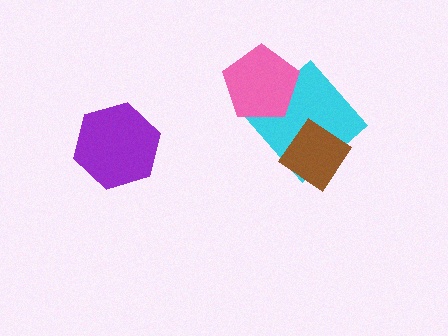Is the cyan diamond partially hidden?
Yes, it is partially covered by another shape.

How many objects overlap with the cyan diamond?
2 objects overlap with the cyan diamond.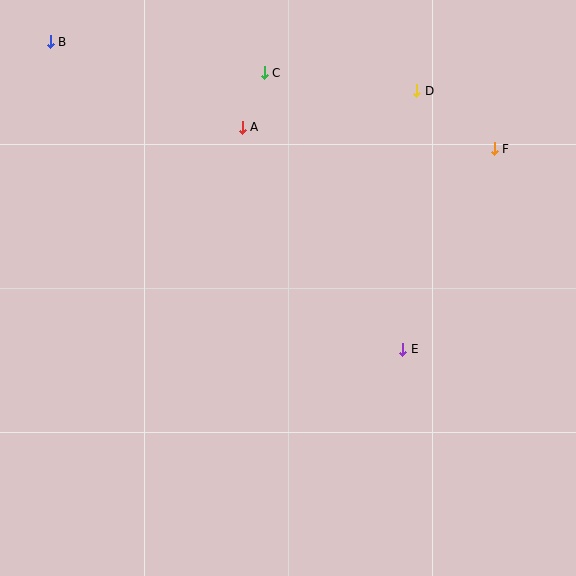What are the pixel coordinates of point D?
Point D is at (417, 91).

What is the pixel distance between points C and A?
The distance between C and A is 59 pixels.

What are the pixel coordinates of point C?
Point C is at (264, 73).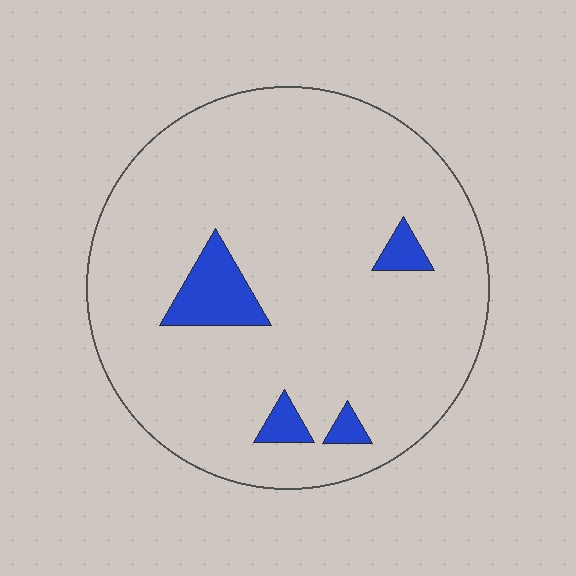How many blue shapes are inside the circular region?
4.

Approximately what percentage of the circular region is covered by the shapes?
Approximately 10%.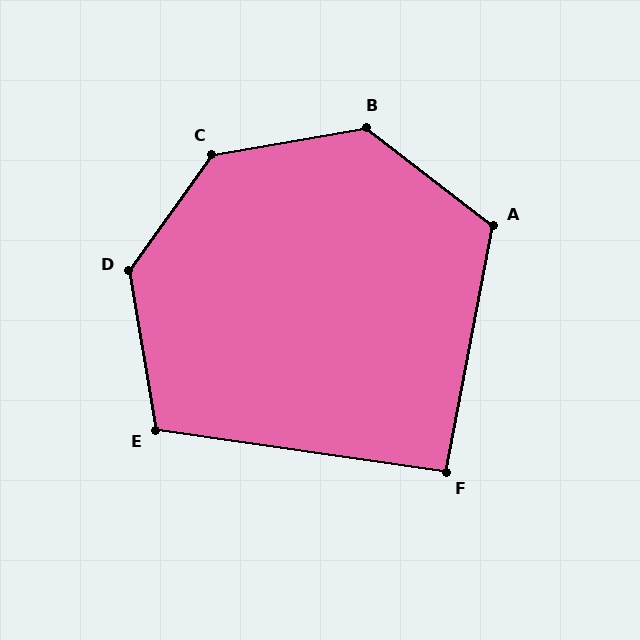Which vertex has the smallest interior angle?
F, at approximately 93 degrees.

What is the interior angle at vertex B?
Approximately 133 degrees (obtuse).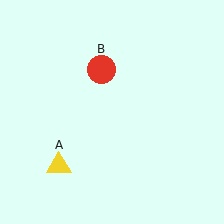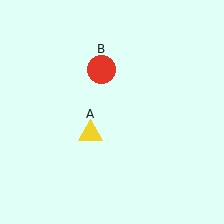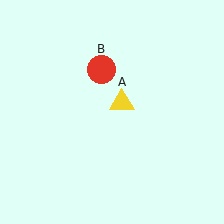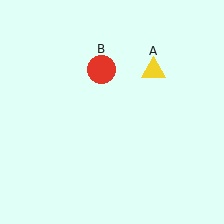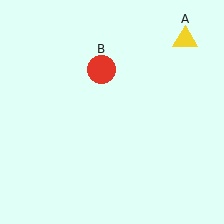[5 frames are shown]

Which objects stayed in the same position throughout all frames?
Red circle (object B) remained stationary.